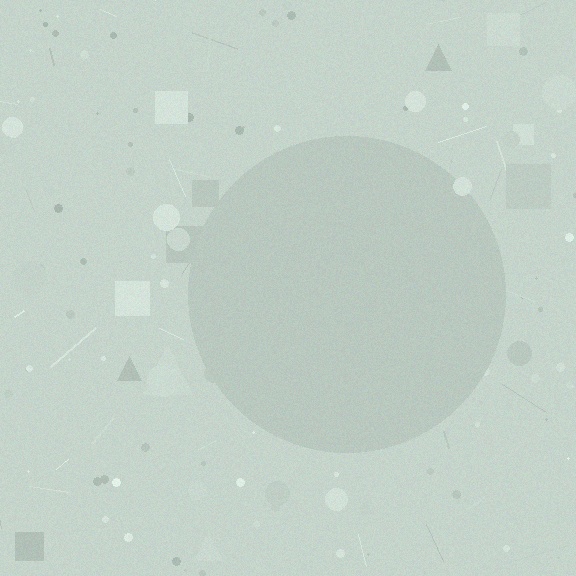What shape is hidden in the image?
A circle is hidden in the image.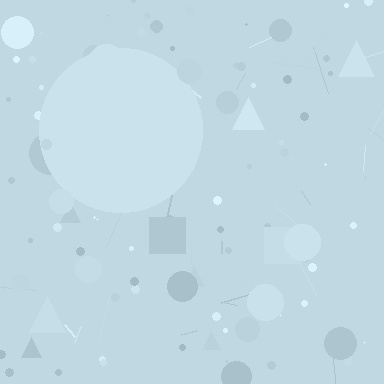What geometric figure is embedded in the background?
A circle is embedded in the background.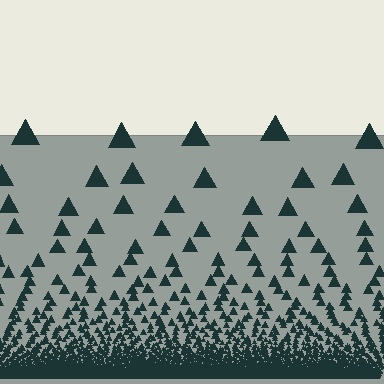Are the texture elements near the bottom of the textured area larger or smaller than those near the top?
Smaller. The gradient is inverted — elements near the bottom are smaller and denser.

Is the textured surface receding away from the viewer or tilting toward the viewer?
The surface appears to tilt toward the viewer. Texture elements get larger and sparser toward the top.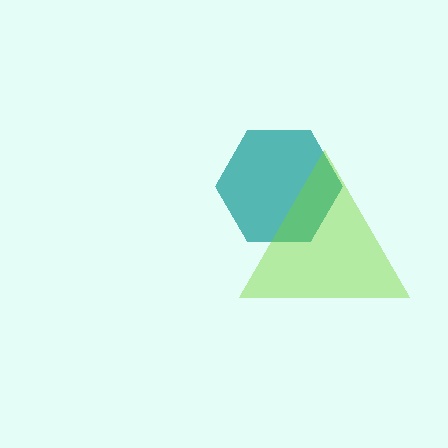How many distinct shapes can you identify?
There are 2 distinct shapes: a teal hexagon, a lime triangle.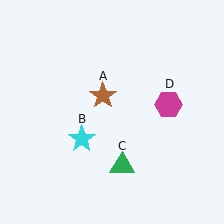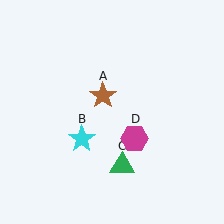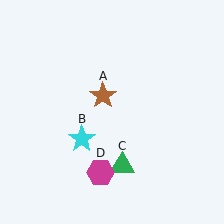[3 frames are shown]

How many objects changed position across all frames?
1 object changed position: magenta hexagon (object D).